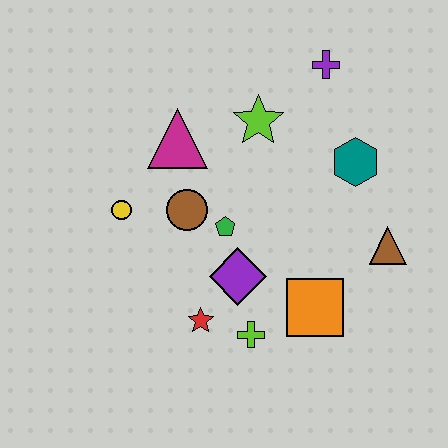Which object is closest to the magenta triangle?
The brown circle is closest to the magenta triangle.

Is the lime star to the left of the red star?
No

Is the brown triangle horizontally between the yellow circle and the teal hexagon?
No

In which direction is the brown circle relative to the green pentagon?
The brown circle is to the left of the green pentagon.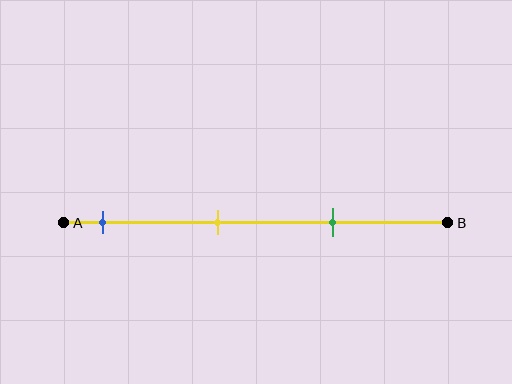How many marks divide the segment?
There are 3 marks dividing the segment.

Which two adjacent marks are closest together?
The yellow and green marks are the closest adjacent pair.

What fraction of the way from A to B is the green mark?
The green mark is approximately 70% (0.7) of the way from A to B.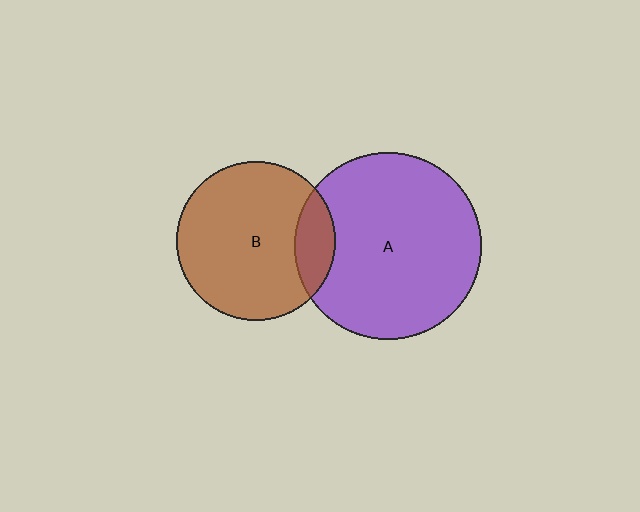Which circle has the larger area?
Circle A (purple).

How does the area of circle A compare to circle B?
Approximately 1.4 times.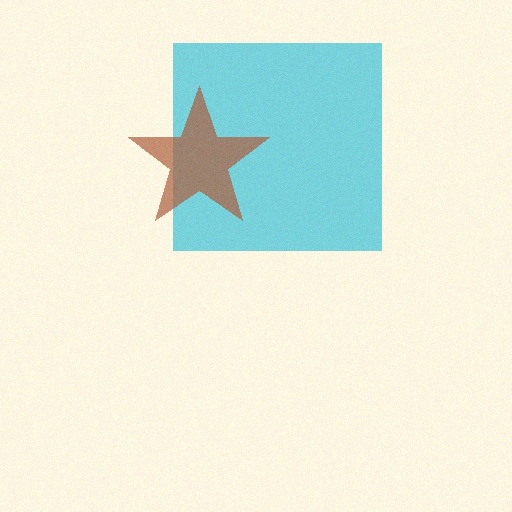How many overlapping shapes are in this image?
There are 2 overlapping shapes in the image.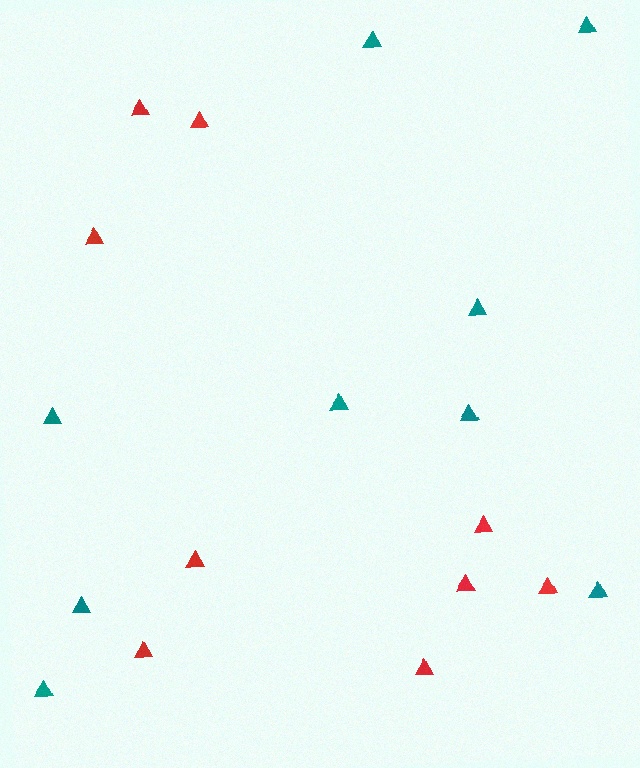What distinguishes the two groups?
There are 2 groups: one group of teal triangles (9) and one group of red triangles (9).